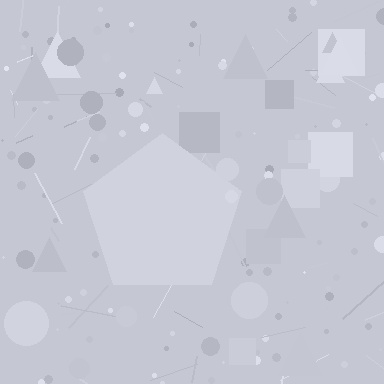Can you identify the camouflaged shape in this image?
The camouflaged shape is a pentagon.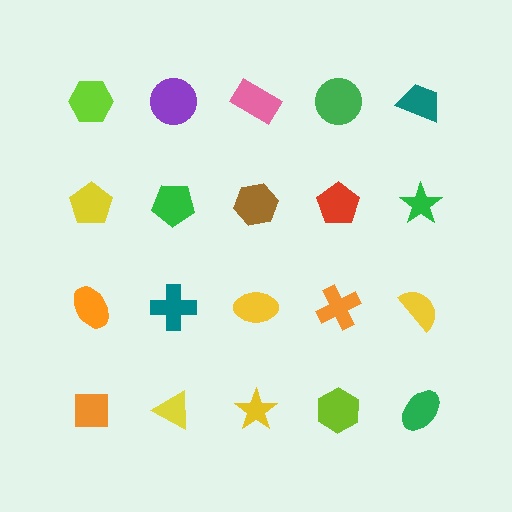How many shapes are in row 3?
5 shapes.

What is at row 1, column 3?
A pink rectangle.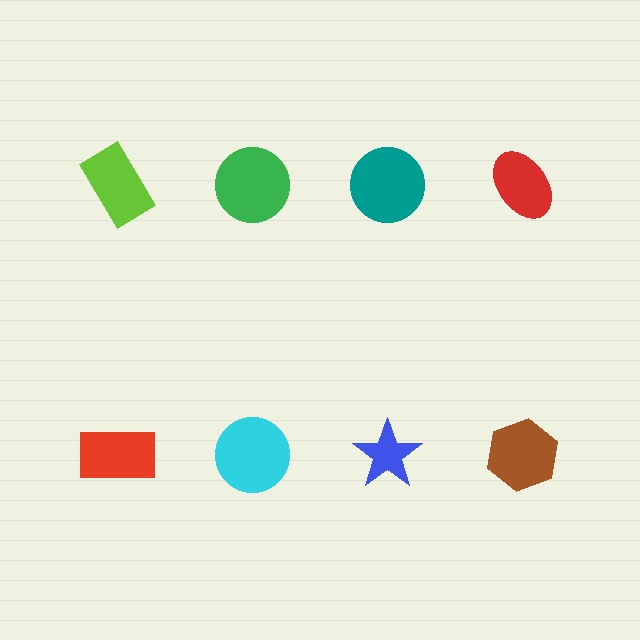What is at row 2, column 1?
A red rectangle.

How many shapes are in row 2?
4 shapes.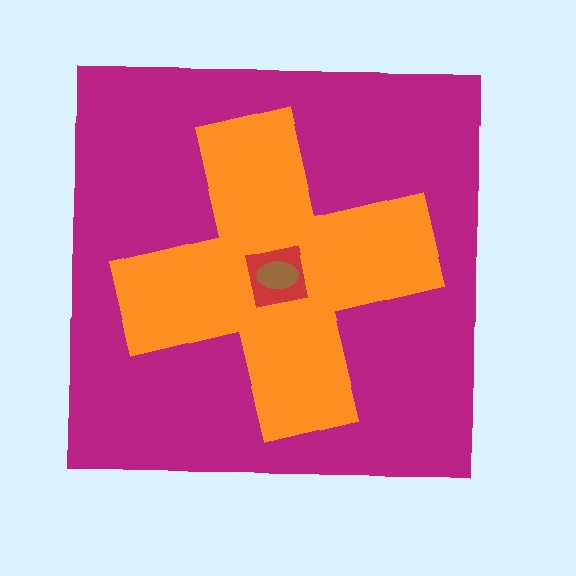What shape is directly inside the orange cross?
The red square.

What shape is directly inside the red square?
The brown ellipse.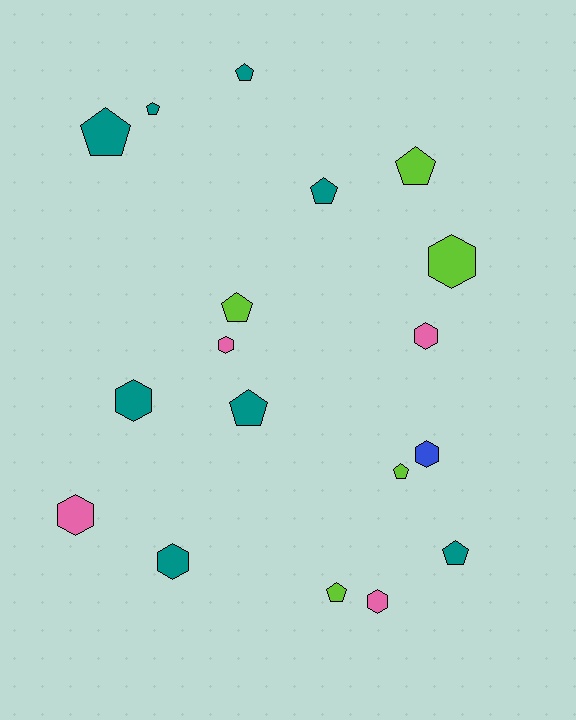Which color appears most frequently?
Teal, with 8 objects.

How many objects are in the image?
There are 18 objects.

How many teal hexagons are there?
There are 2 teal hexagons.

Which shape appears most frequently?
Pentagon, with 10 objects.